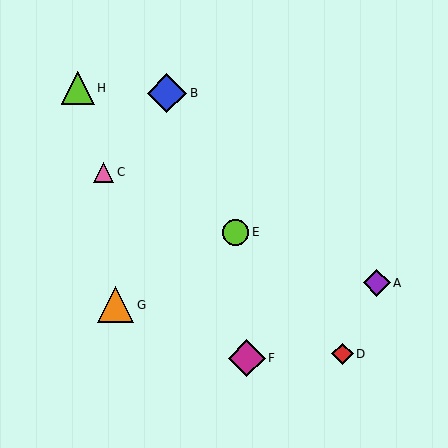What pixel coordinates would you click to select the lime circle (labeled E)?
Click at (235, 232) to select the lime circle E.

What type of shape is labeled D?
Shape D is a red diamond.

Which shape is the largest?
The blue diamond (labeled B) is the largest.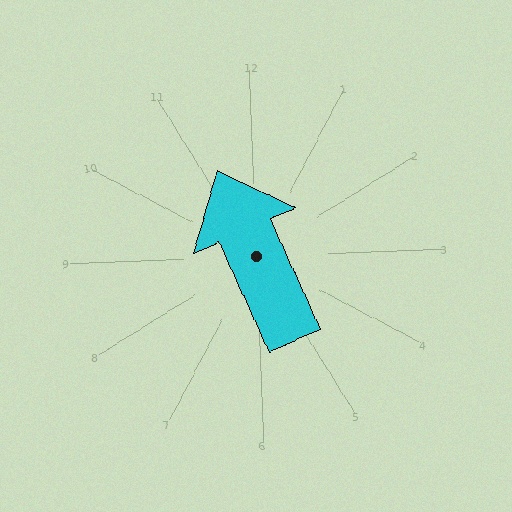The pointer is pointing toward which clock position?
Roughly 11 o'clock.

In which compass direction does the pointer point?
North.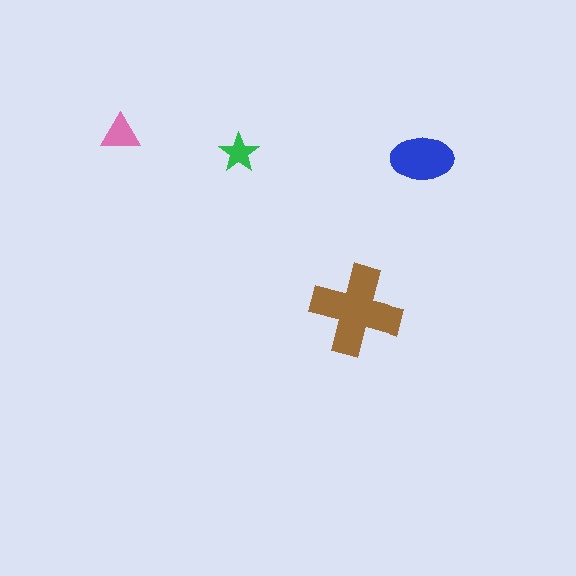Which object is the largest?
The brown cross.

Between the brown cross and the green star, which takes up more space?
The brown cross.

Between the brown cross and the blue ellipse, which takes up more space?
The brown cross.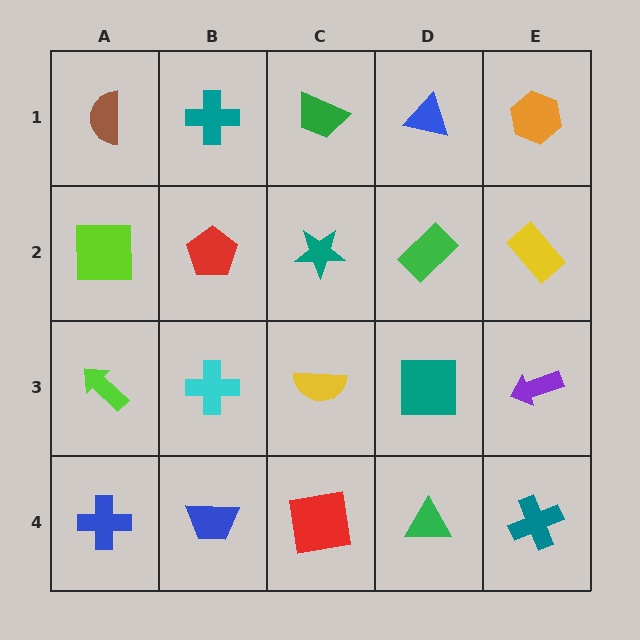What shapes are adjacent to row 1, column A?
A lime square (row 2, column A), a teal cross (row 1, column B).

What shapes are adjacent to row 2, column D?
A blue triangle (row 1, column D), a teal square (row 3, column D), a teal star (row 2, column C), a yellow rectangle (row 2, column E).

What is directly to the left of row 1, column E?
A blue triangle.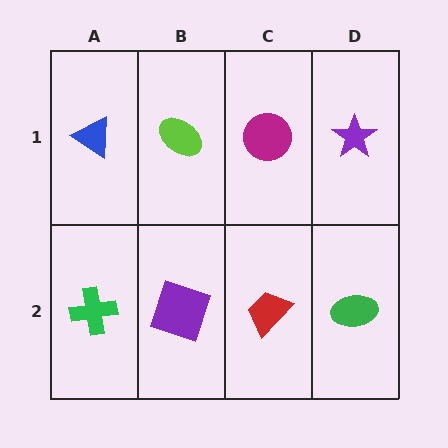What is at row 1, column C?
A magenta circle.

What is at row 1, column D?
A purple star.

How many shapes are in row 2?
4 shapes.